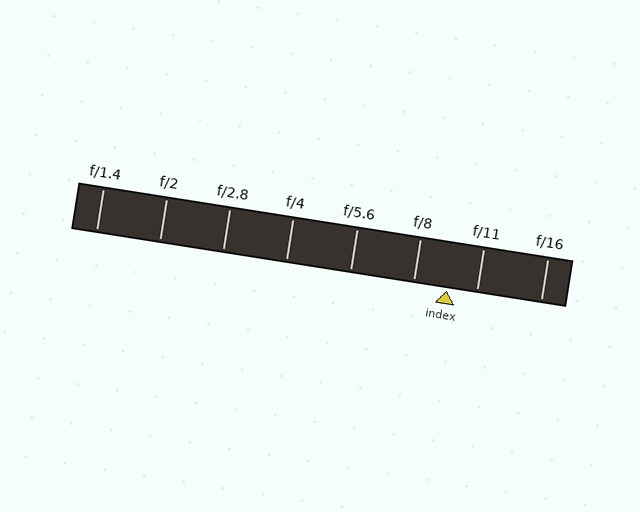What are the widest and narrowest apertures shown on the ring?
The widest aperture shown is f/1.4 and the narrowest is f/16.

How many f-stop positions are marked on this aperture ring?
There are 8 f-stop positions marked.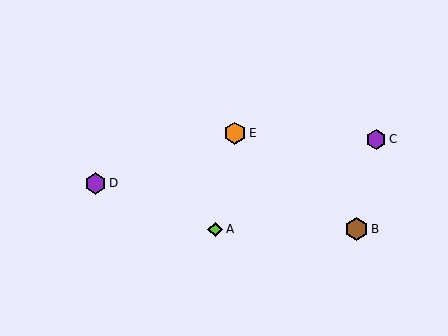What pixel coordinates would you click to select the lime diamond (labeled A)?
Click at (215, 229) to select the lime diamond A.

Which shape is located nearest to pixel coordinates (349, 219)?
The brown hexagon (labeled B) at (356, 229) is nearest to that location.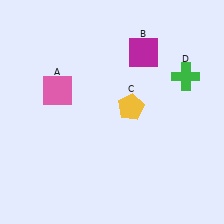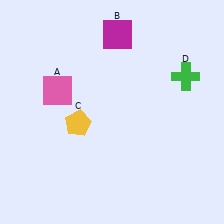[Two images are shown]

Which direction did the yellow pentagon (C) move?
The yellow pentagon (C) moved left.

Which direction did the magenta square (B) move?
The magenta square (B) moved left.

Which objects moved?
The objects that moved are: the magenta square (B), the yellow pentagon (C).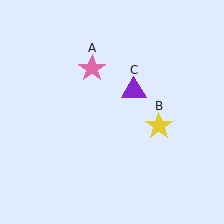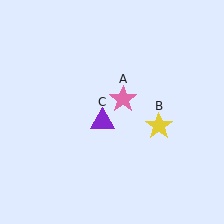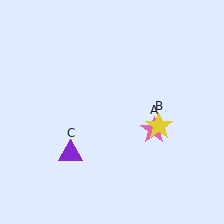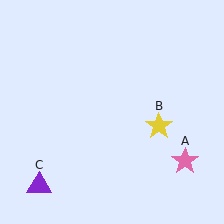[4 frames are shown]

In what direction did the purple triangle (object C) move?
The purple triangle (object C) moved down and to the left.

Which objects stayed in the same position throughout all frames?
Yellow star (object B) remained stationary.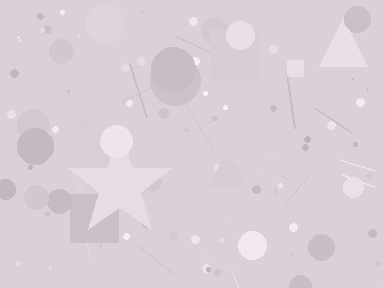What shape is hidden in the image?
A star is hidden in the image.